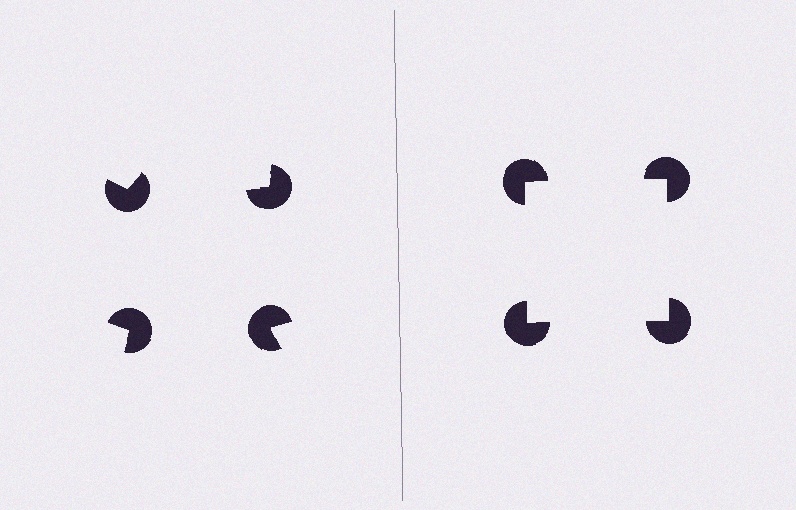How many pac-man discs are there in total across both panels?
8 — 4 on each side.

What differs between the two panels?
The pac-man discs are positioned identically on both sides; only the wedge orientations differ. On the right they align to a square; on the left they are misaligned.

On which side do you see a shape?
An illusory square appears on the right side. On the left side the wedge cuts are rotated, so no coherent shape forms.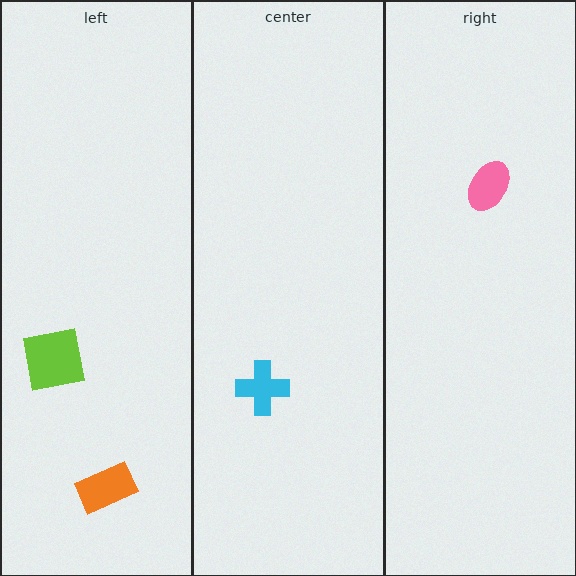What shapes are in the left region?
The orange rectangle, the lime square.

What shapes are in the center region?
The cyan cross.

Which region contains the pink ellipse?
The right region.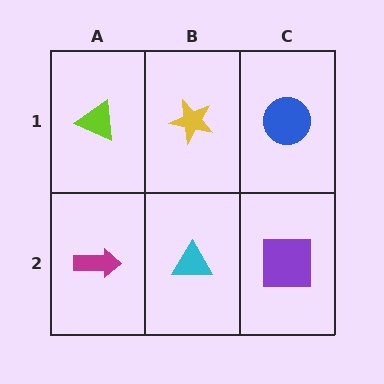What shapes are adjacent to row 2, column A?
A lime triangle (row 1, column A), a cyan triangle (row 2, column B).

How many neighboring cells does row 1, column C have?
2.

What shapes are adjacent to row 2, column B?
A yellow star (row 1, column B), a magenta arrow (row 2, column A), a purple square (row 2, column C).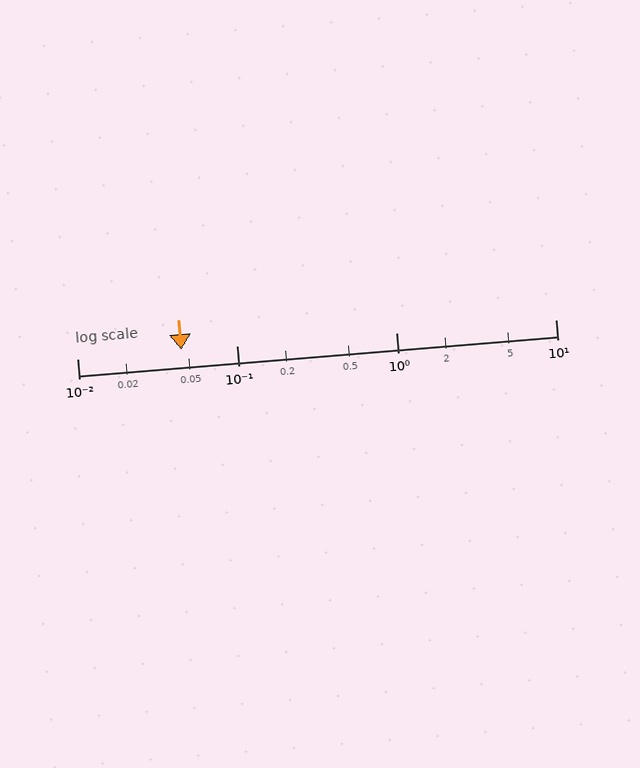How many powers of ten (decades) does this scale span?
The scale spans 3 decades, from 0.01 to 10.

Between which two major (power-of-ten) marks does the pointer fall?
The pointer is between 0.01 and 0.1.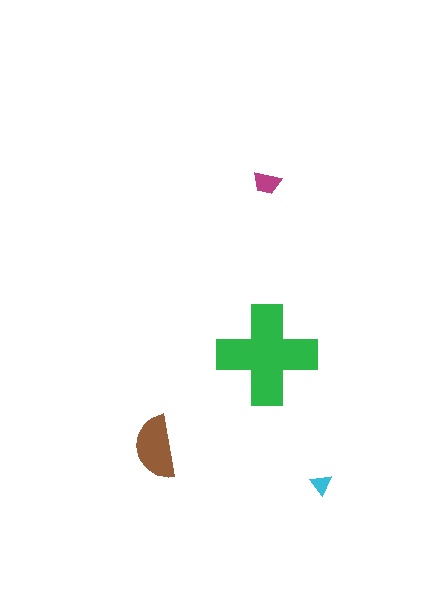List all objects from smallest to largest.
The cyan triangle, the magenta trapezoid, the brown semicircle, the green cross.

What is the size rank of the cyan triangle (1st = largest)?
4th.